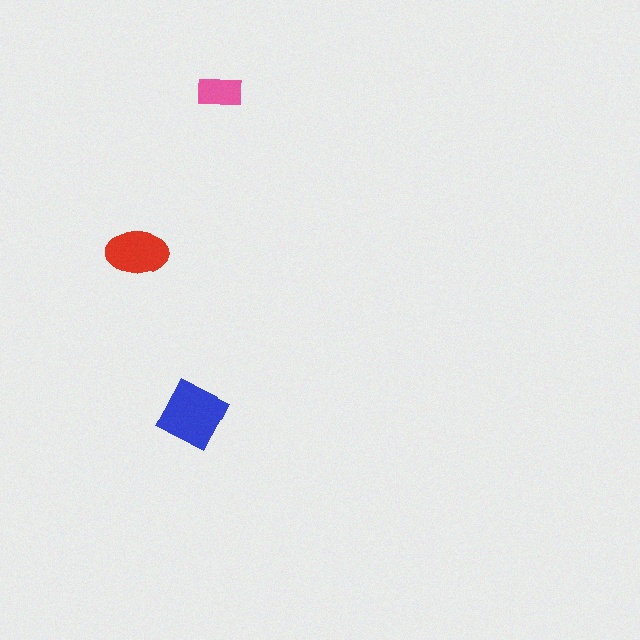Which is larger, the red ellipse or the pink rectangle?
The red ellipse.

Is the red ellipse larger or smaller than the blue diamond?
Smaller.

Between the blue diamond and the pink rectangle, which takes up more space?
The blue diamond.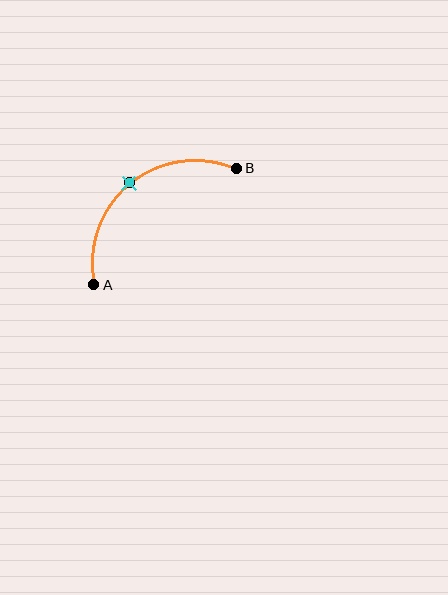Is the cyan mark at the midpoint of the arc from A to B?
Yes. The cyan mark lies on the arc at equal arc-length from both A and B — it is the arc midpoint.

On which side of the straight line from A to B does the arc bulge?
The arc bulges above and to the left of the straight line connecting A and B.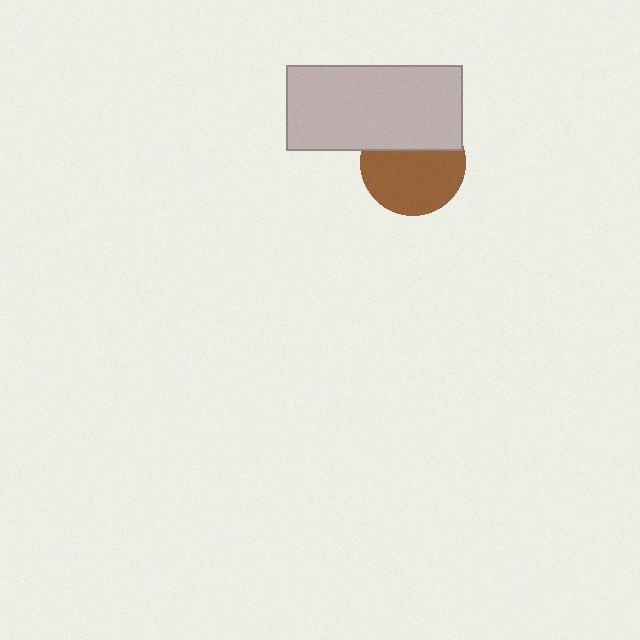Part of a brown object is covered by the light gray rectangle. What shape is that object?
It is a circle.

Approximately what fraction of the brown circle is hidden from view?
Roughly 37% of the brown circle is hidden behind the light gray rectangle.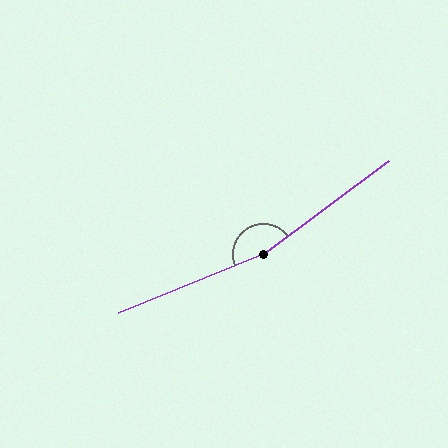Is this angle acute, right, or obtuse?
It is obtuse.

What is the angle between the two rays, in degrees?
Approximately 165 degrees.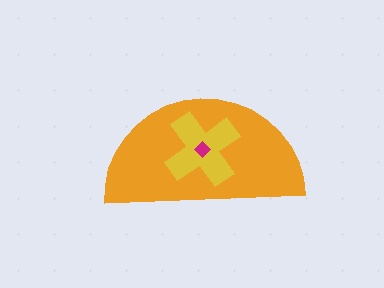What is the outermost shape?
The orange semicircle.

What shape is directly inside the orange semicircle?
The yellow cross.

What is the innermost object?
The magenta diamond.